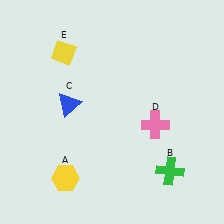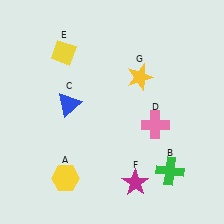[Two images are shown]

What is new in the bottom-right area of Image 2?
A magenta star (F) was added in the bottom-right area of Image 2.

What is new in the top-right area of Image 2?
A yellow star (G) was added in the top-right area of Image 2.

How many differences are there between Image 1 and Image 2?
There are 2 differences between the two images.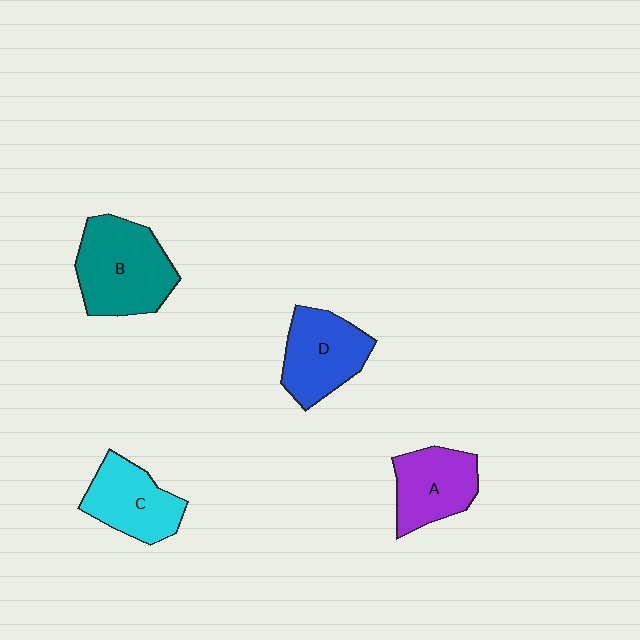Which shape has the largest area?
Shape B (teal).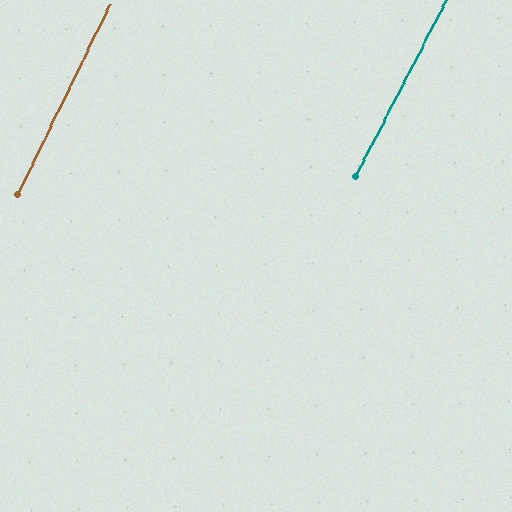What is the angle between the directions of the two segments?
Approximately 1 degree.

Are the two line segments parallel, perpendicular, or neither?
Parallel — their directions differ by only 1.4°.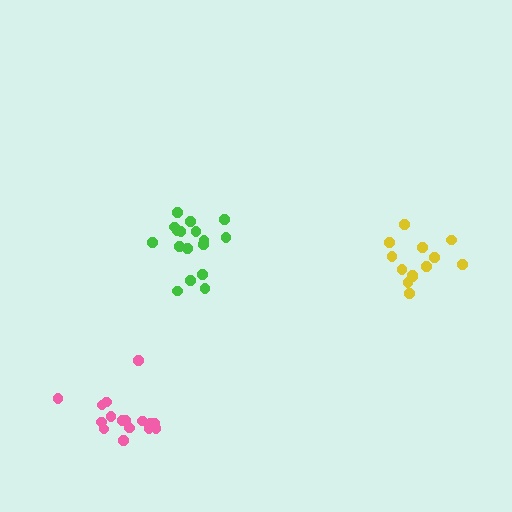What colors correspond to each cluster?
The clusters are colored: yellow, pink, green.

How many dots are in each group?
Group 1: 13 dots, Group 2: 17 dots, Group 3: 17 dots (47 total).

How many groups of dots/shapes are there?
There are 3 groups.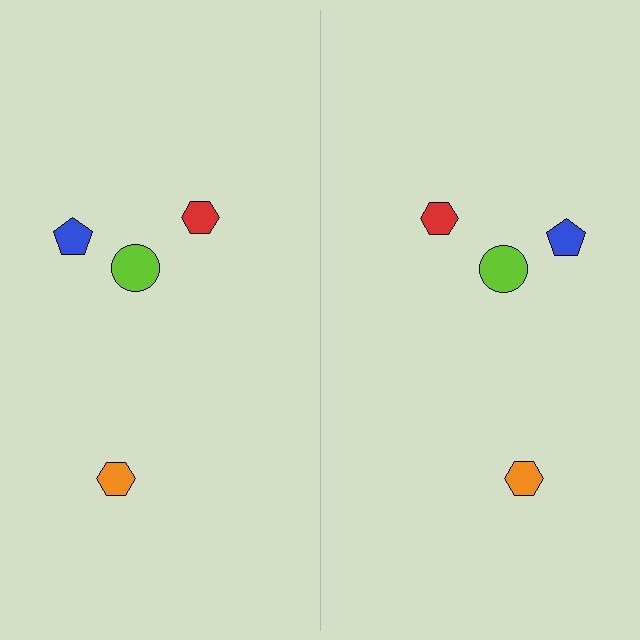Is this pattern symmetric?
Yes, this pattern has bilateral (reflection) symmetry.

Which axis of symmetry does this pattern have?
The pattern has a vertical axis of symmetry running through the center of the image.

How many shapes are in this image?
There are 8 shapes in this image.